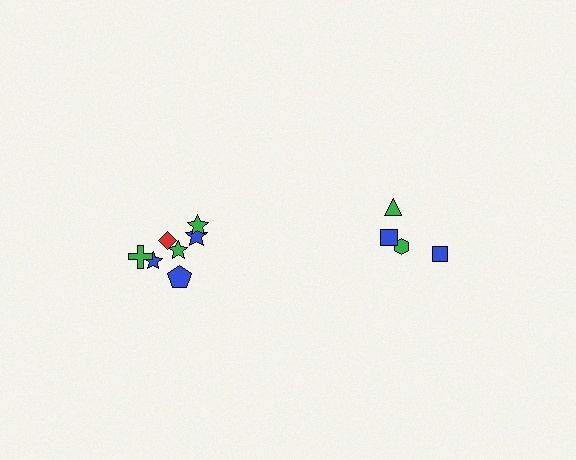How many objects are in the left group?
There are 7 objects.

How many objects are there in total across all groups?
There are 11 objects.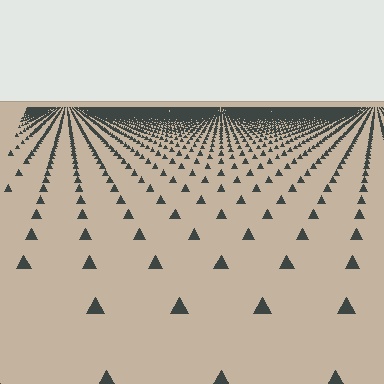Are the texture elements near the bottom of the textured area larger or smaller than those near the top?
Larger. Near the bottom, elements are closer to the viewer and appear at a bigger on-screen size.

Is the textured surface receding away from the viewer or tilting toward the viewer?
The surface is receding away from the viewer. Texture elements get smaller and denser toward the top.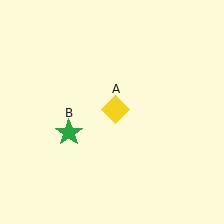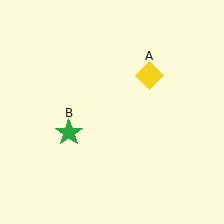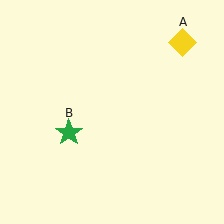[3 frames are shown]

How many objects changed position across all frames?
1 object changed position: yellow diamond (object A).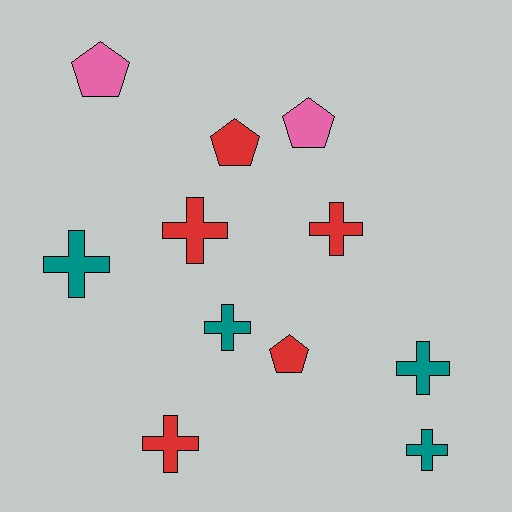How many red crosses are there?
There are 3 red crosses.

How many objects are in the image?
There are 11 objects.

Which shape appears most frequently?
Cross, with 7 objects.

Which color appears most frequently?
Red, with 5 objects.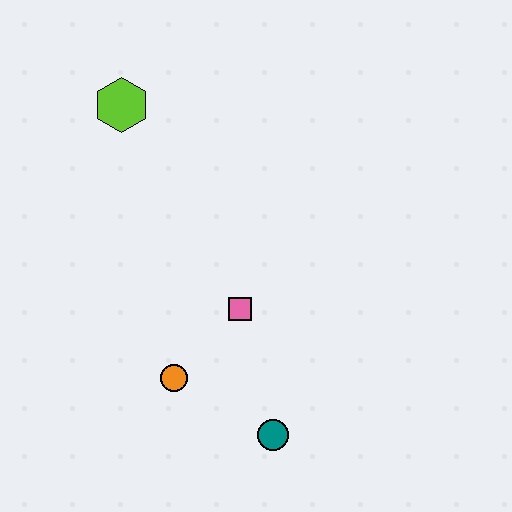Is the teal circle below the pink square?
Yes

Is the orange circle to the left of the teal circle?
Yes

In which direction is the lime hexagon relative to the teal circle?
The lime hexagon is above the teal circle.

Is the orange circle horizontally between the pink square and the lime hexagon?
Yes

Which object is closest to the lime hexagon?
The pink square is closest to the lime hexagon.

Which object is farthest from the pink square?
The lime hexagon is farthest from the pink square.